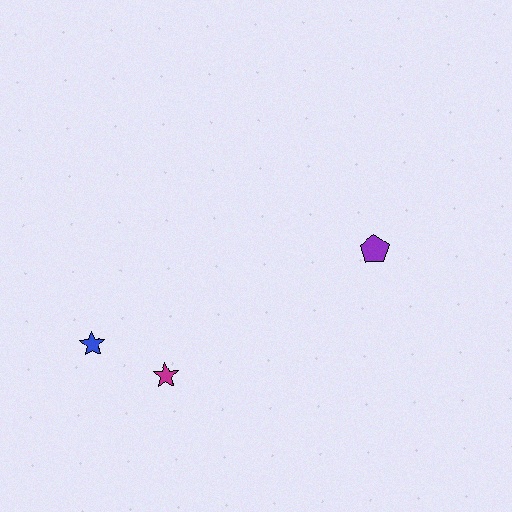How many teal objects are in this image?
There are no teal objects.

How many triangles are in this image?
There are no triangles.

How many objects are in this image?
There are 3 objects.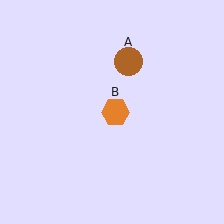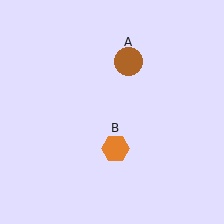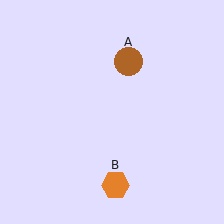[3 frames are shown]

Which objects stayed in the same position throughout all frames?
Brown circle (object A) remained stationary.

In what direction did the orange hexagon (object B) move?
The orange hexagon (object B) moved down.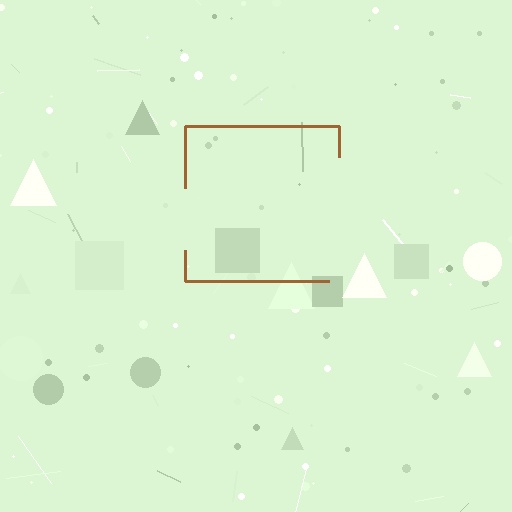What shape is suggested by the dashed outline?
The dashed outline suggests a square.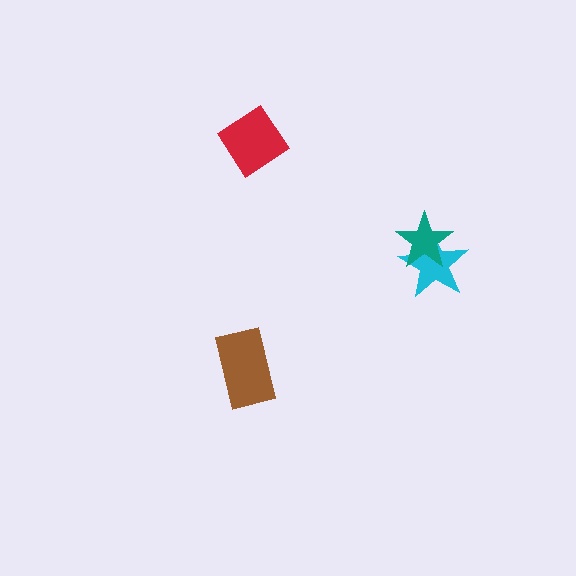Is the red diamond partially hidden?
No, no other shape covers it.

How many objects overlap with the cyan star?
1 object overlaps with the cyan star.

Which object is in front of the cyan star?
The teal star is in front of the cyan star.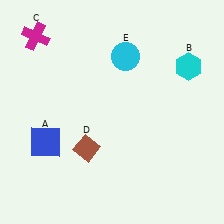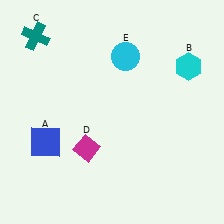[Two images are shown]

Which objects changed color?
C changed from magenta to teal. D changed from brown to magenta.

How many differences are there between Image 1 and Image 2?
There are 2 differences between the two images.